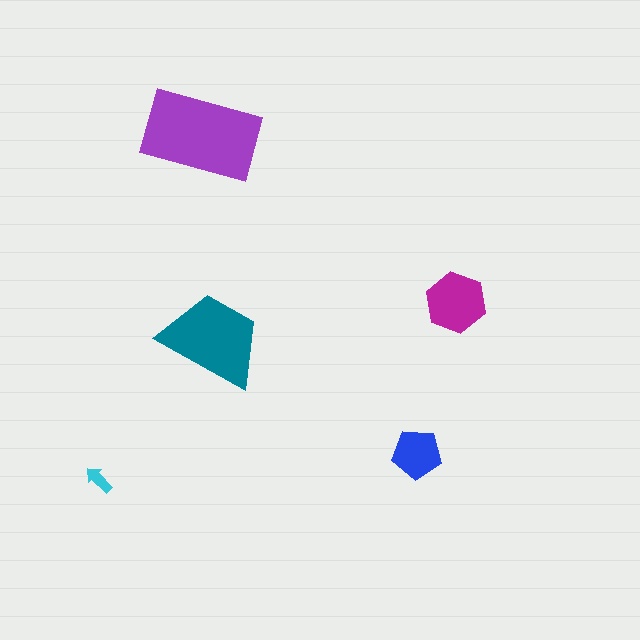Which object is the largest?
The purple rectangle.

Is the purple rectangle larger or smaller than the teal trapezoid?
Larger.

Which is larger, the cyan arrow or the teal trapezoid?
The teal trapezoid.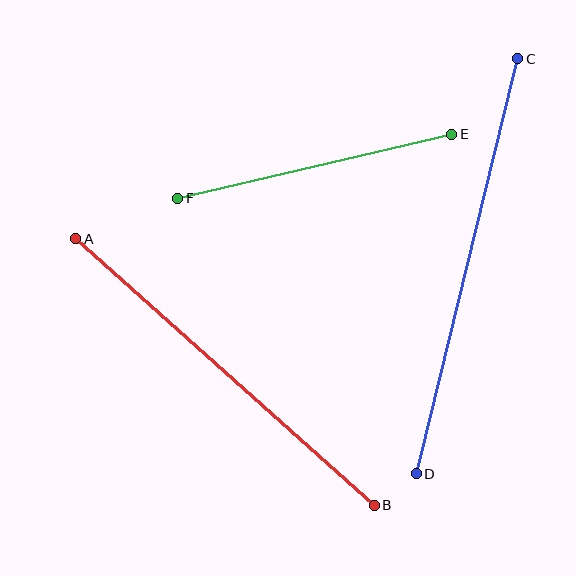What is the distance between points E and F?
The distance is approximately 282 pixels.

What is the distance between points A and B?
The distance is approximately 400 pixels.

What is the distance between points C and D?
The distance is approximately 427 pixels.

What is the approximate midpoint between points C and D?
The midpoint is at approximately (467, 266) pixels.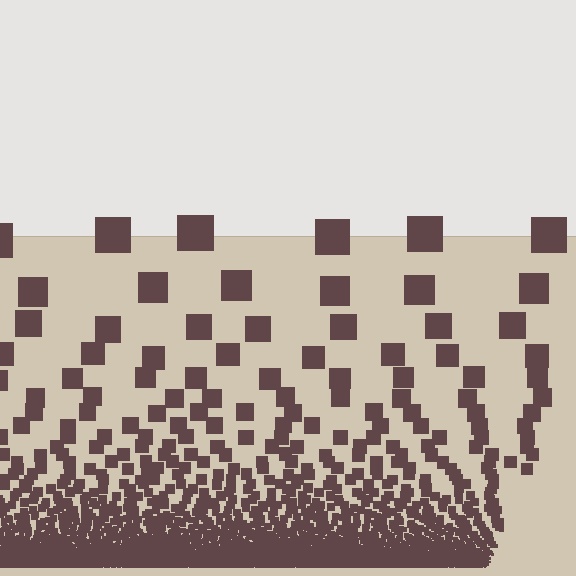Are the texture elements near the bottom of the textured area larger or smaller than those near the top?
Smaller. The gradient is inverted — elements near the bottom are smaller and denser.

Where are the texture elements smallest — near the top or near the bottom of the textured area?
Near the bottom.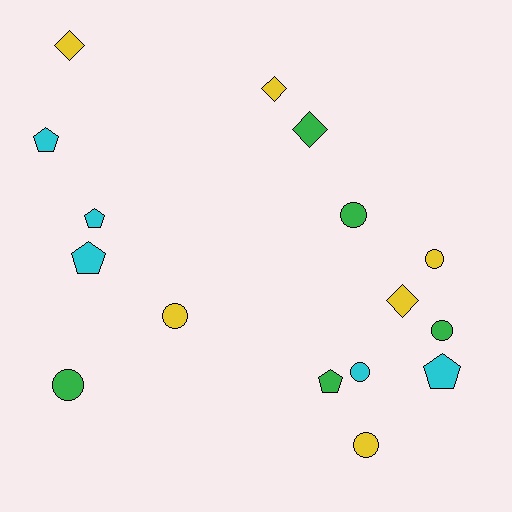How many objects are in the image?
There are 16 objects.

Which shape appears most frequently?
Circle, with 7 objects.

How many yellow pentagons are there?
There are no yellow pentagons.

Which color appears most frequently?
Yellow, with 6 objects.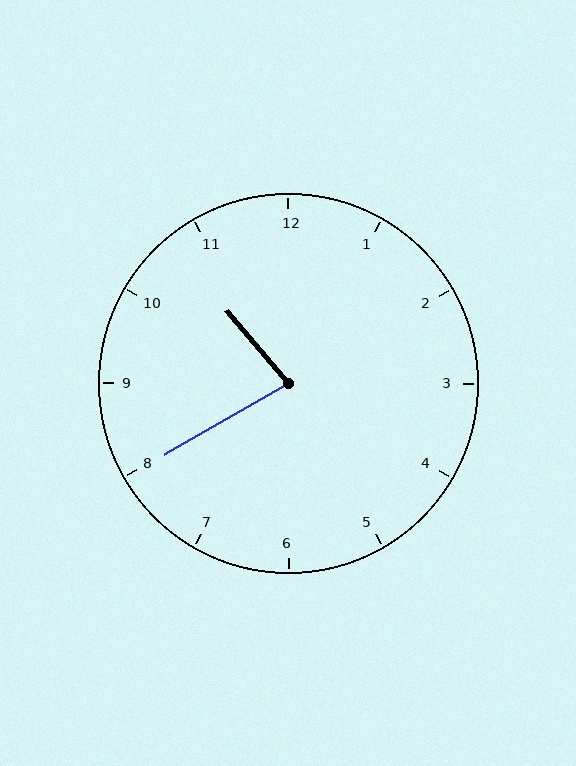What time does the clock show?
10:40.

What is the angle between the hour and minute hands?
Approximately 80 degrees.